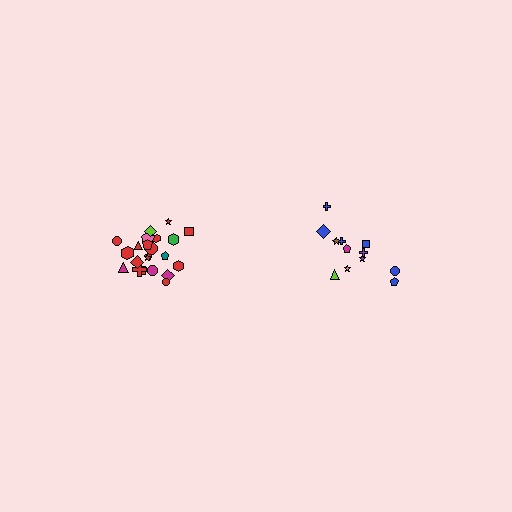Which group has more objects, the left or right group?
The left group.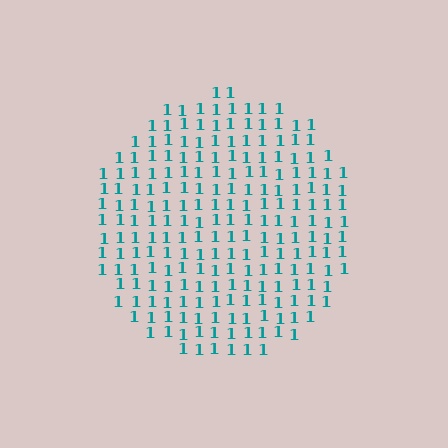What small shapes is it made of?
It is made of small digit 1's.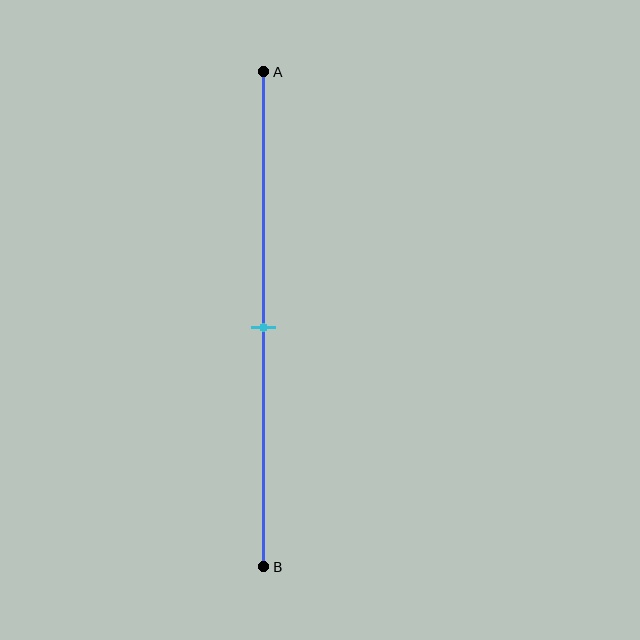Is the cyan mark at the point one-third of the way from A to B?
No, the mark is at about 50% from A, not at the 33% one-third point.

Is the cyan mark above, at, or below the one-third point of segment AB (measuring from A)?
The cyan mark is below the one-third point of segment AB.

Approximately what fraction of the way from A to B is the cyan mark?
The cyan mark is approximately 50% of the way from A to B.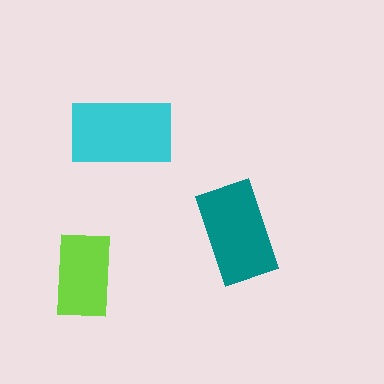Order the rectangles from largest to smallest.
the cyan one, the teal one, the lime one.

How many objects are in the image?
There are 3 objects in the image.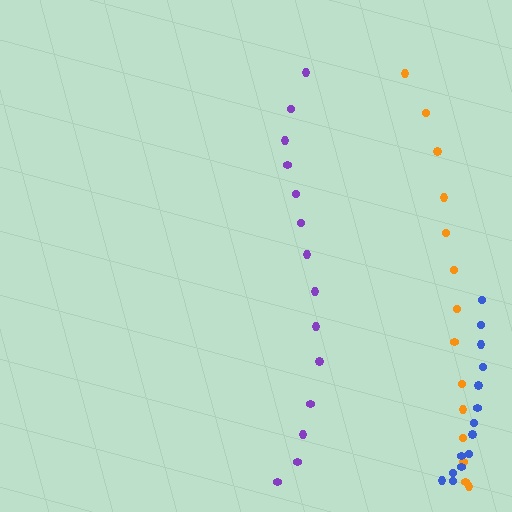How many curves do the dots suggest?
There are 3 distinct paths.